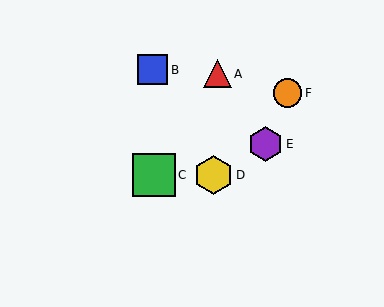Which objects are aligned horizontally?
Objects C, D are aligned horizontally.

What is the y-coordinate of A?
Object A is at y≈74.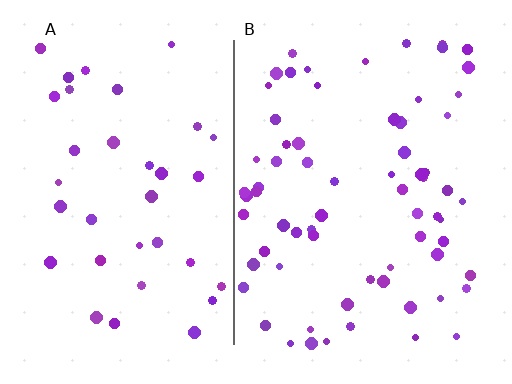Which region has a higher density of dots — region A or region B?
B (the right).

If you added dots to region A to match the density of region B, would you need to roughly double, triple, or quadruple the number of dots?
Approximately double.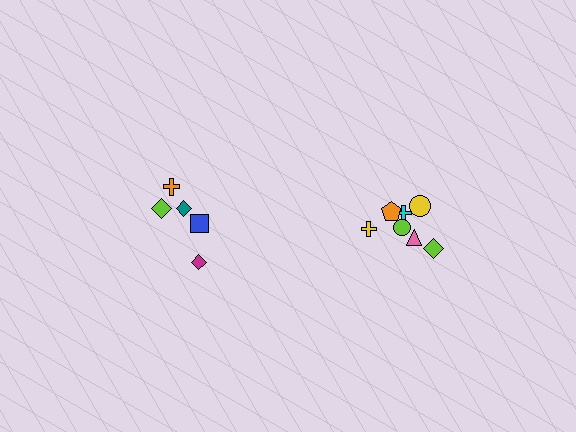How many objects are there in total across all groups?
There are 12 objects.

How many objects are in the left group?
There are 5 objects.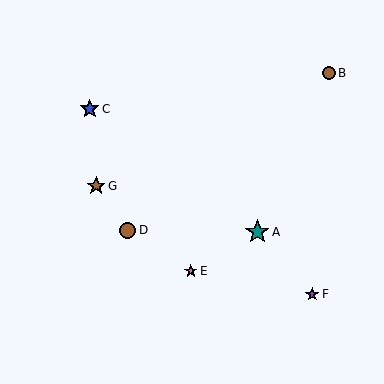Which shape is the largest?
The teal star (labeled A) is the largest.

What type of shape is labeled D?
Shape D is a brown circle.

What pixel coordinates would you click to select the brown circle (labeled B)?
Click at (329, 73) to select the brown circle B.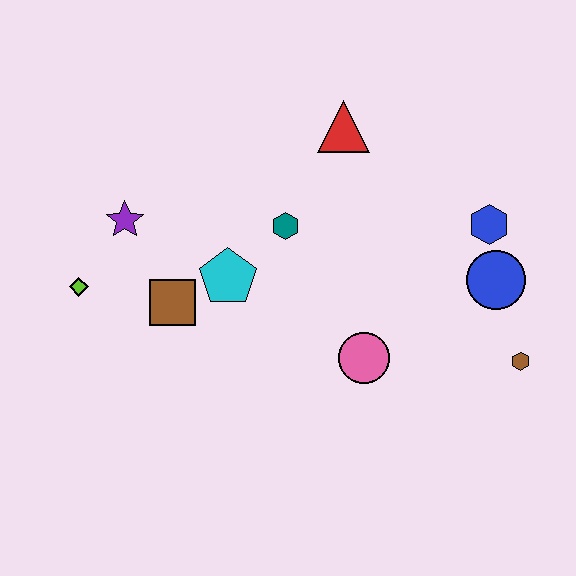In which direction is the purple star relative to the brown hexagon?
The purple star is to the left of the brown hexagon.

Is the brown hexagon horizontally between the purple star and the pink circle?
No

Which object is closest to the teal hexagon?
The cyan pentagon is closest to the teal hexagon.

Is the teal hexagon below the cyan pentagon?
No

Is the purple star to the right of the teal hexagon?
No